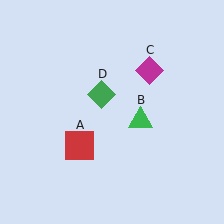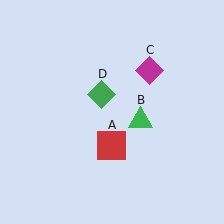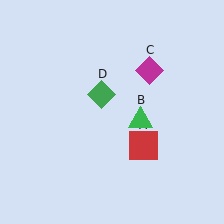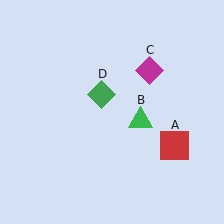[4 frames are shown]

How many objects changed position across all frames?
1 object changed position: red square (object A).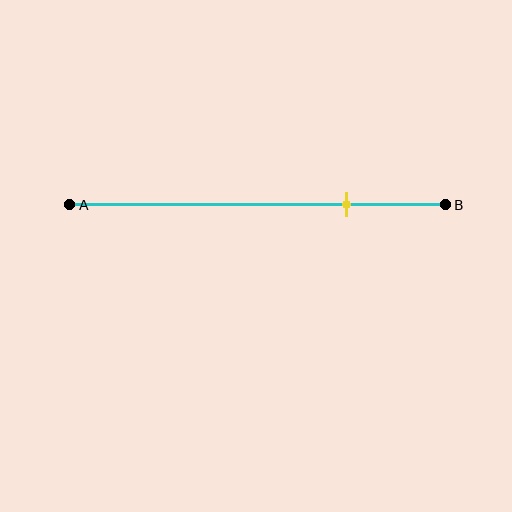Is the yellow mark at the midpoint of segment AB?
No, the mark is at about 75% from A, not at the 50% midpoint.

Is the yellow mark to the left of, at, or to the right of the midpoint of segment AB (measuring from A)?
The yellow mark is to the right of the midpoint of segment AB.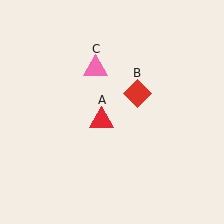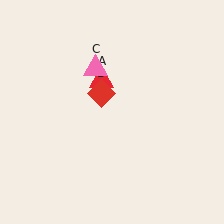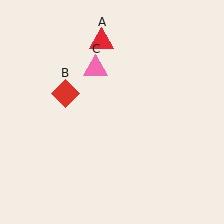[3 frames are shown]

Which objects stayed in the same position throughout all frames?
Pink triangle (object C) remained stationary.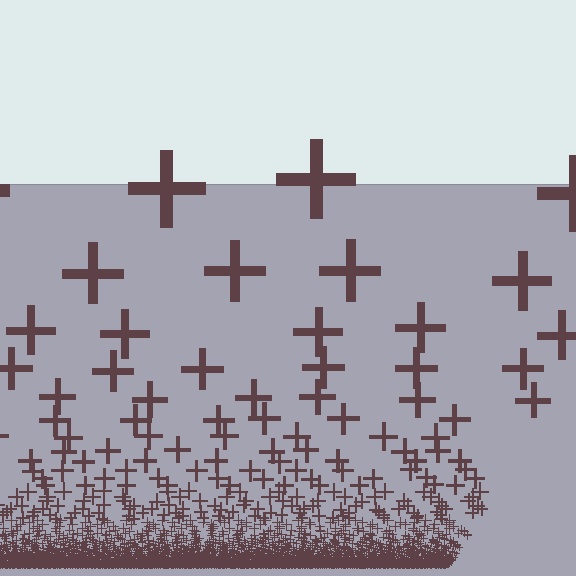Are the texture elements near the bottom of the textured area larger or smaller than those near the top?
Smaller. The gradient is inverted — elements near the bottom are smaller and denser.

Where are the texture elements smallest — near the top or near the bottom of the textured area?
Near the bottom.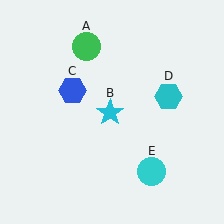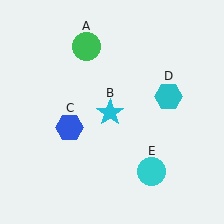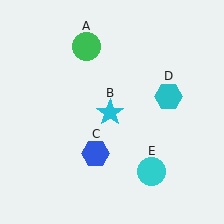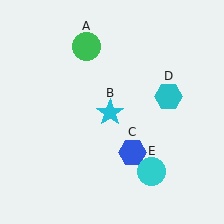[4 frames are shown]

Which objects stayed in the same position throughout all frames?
Green circle (object A) and cyan star (object B) and cyan hexagon (object D) and cyan circle (object E) remained stationary.